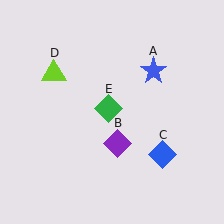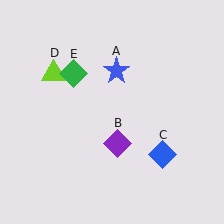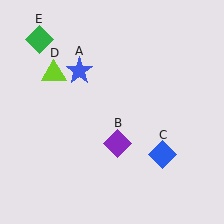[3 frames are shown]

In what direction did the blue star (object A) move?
The blue star (object A) moved left.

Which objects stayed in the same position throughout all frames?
Purple diamond (object B) and blue diamond (object C) and lime triangle (object D) remained stationary.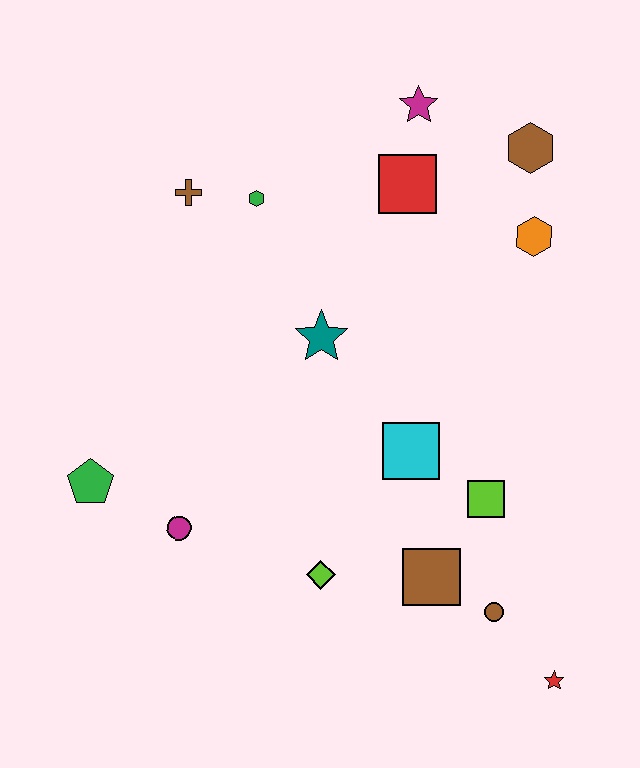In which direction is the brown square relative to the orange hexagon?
The brown square is below the orange hexagon.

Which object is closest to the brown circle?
The brown square is closest to the brown circle.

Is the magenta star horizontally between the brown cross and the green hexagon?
No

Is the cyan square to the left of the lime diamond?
No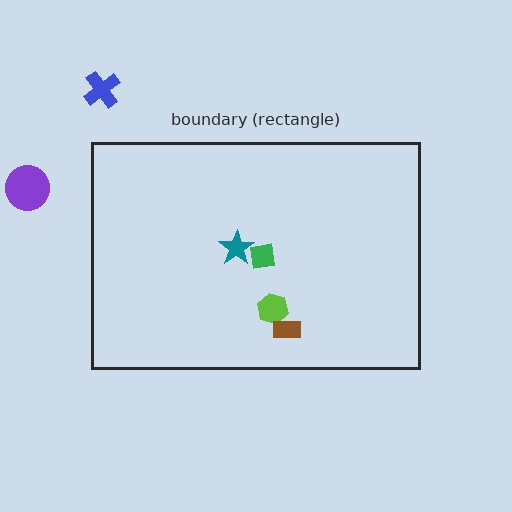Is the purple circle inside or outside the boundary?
Outside.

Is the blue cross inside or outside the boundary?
Outside.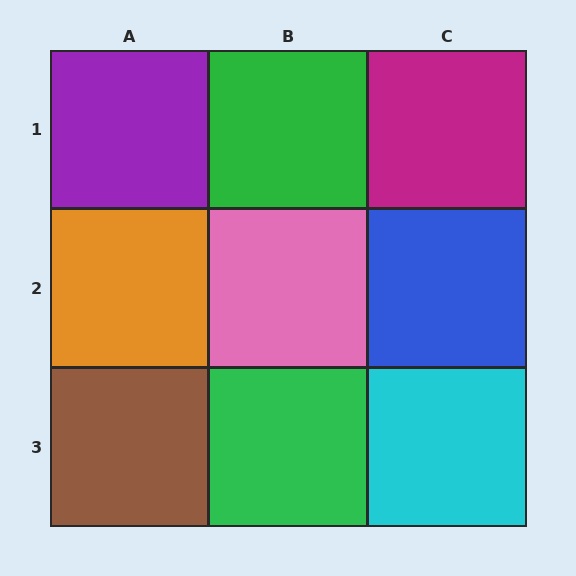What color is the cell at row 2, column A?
Orange.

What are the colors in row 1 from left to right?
Purple, green, magenta.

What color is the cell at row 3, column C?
Cyan.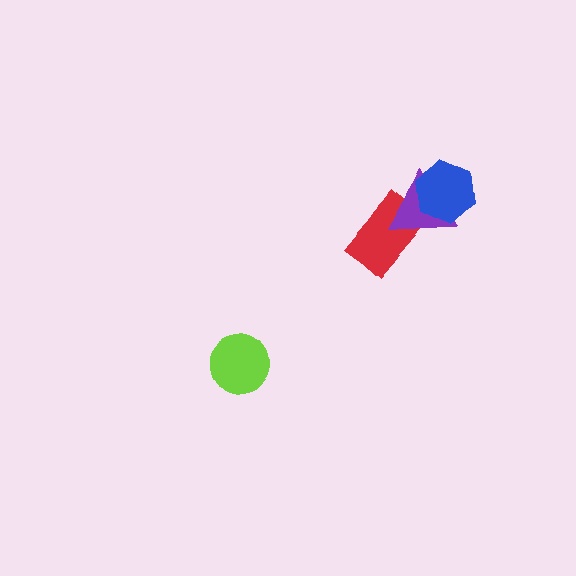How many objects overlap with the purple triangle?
2 objects overlap with the purple triangle.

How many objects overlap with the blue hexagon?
1 object overlaps with the blue hexagon.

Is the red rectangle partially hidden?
Yes, it is partially covered by another shape.